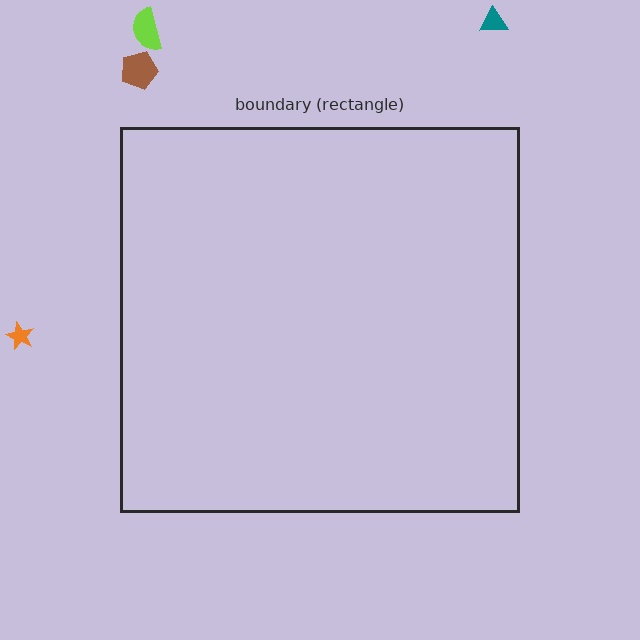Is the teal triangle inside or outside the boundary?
Outside.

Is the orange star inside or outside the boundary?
Outside.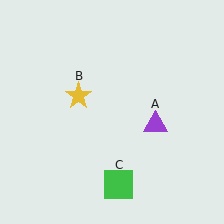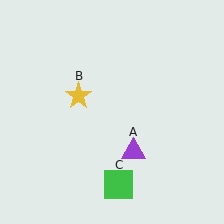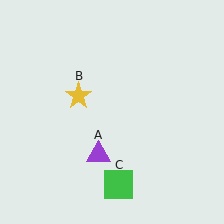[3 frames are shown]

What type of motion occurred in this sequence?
The purple triangle (object A) rotated clockwise around the center of the scene.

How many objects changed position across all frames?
1 object changed position: purple triangle (object A).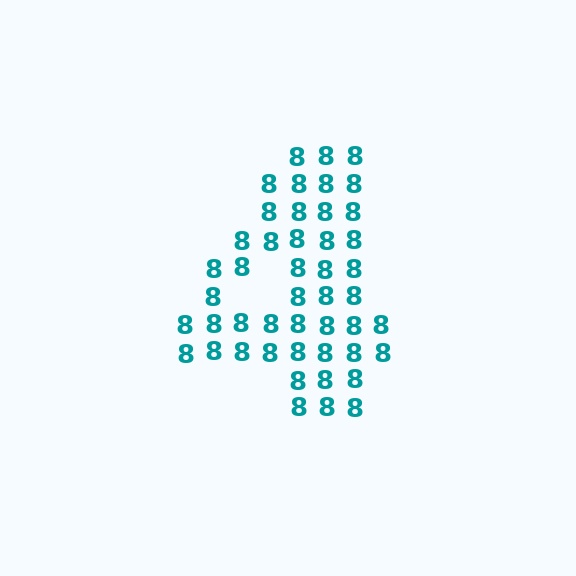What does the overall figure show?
The overall figure shows the digit 4.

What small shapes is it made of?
It is made of small digit 8's.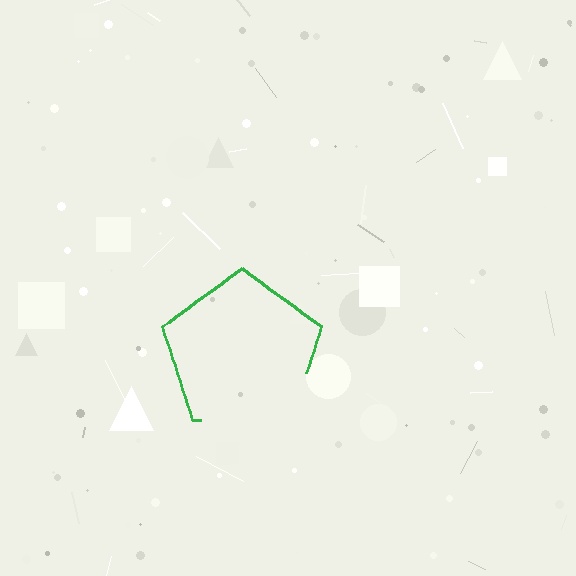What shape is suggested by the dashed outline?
The dashed outline suggests a pentagon.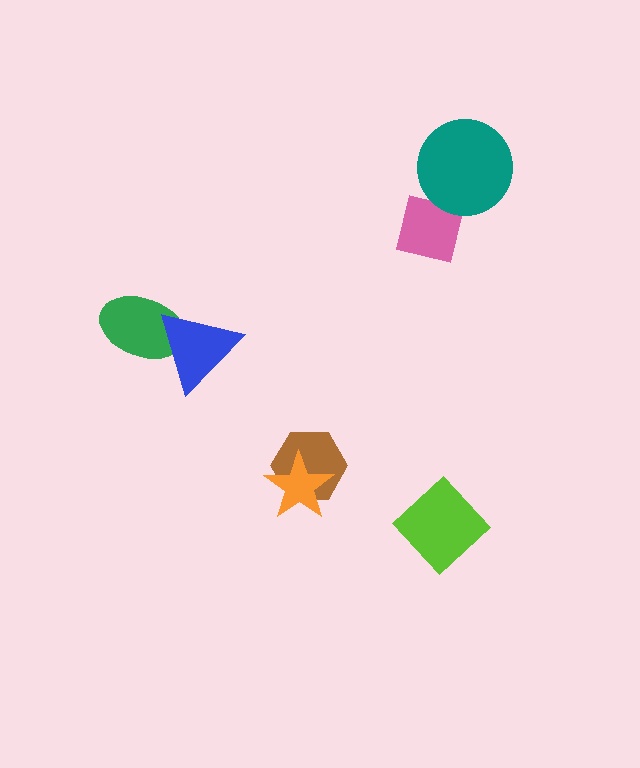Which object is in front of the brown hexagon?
The orange star is in front of the brown hexagon.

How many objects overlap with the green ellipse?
1 object overlaps with the green ellipse.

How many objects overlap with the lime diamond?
0 objects overlap with the lime diamond.